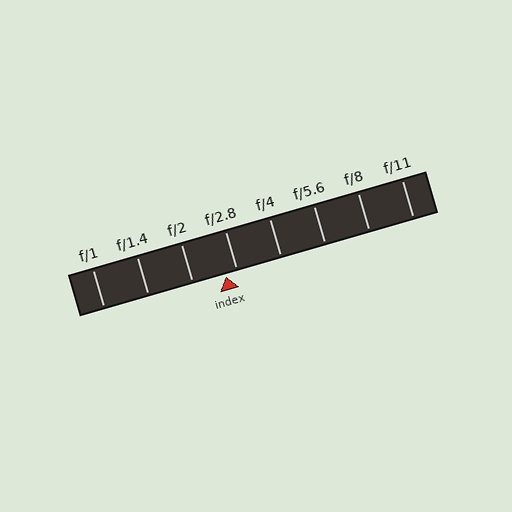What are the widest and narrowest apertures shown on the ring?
The widest aperture shown is f/1 and the narrowest is f/11.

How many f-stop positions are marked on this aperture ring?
There are 8 f-stop positions marked.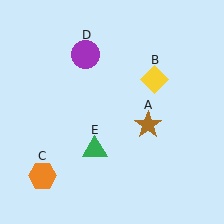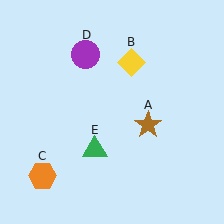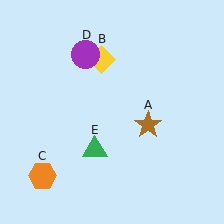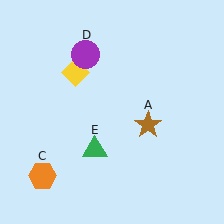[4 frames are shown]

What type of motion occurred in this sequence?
The yellow diamond (object B) rotated counterclockwise around the center of the scene.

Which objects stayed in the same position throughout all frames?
Brown star (object A) and orange hexagon (object C) and purple circle (object D) and green triangle (object E) remained stationary.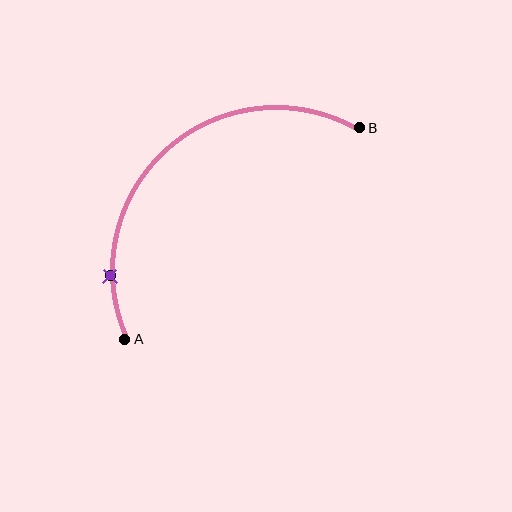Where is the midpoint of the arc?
The arc midpoint is the point on the curve farthest from the straight line joining A and B. It sits above and to the left of that line.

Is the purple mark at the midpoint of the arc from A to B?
No. The purple mark lies on the arc but is closer to endpoint A. The arc midpoint would be at the point on the curve equidistant along the arc from both A and B.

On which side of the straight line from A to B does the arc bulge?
The arc bulges above and to the left of the straight line connecting A and B.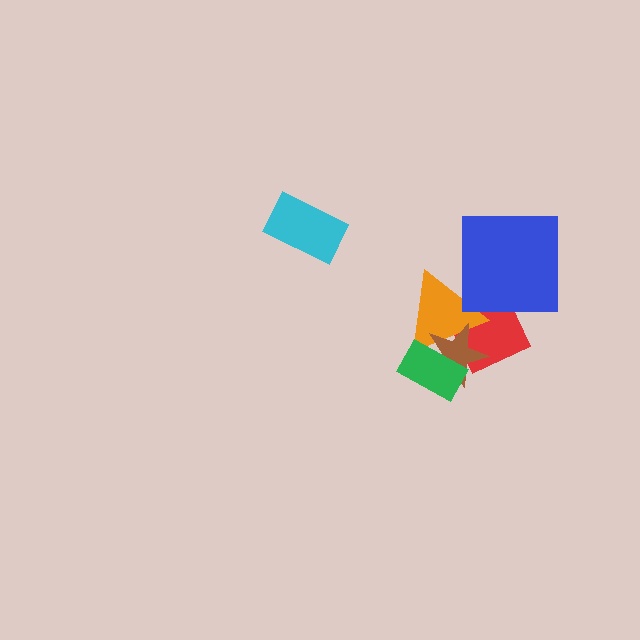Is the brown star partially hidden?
Yes, it is partially covered by another shape.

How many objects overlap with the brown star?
3 objects overlap with the brown star.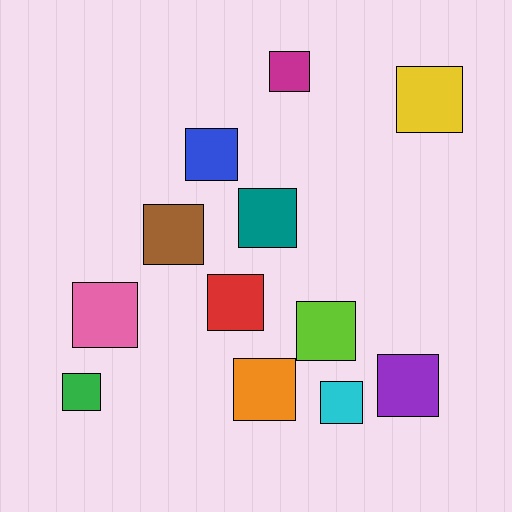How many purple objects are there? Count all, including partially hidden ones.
There is 1 purple object.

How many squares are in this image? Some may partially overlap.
There are 12 squares.